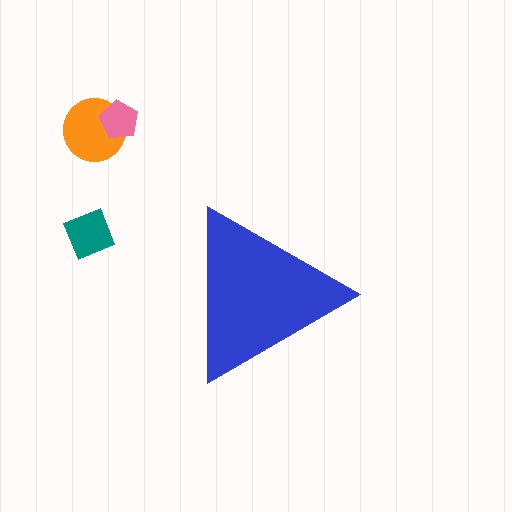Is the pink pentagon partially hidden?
No, the pink pentagon is fully visible.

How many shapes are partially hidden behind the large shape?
0 shapes are partially hidden.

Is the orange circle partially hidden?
No, the orange circle is fully visible.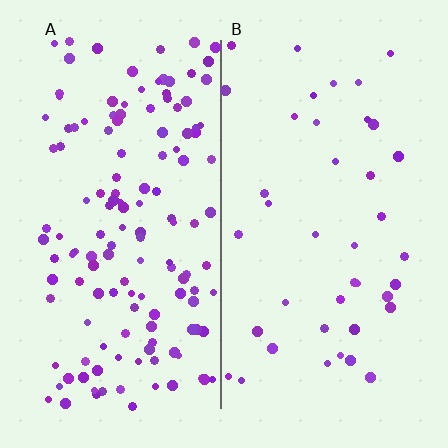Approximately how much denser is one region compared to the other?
Approximately 3.5× — region A over region B.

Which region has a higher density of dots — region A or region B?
A (the left).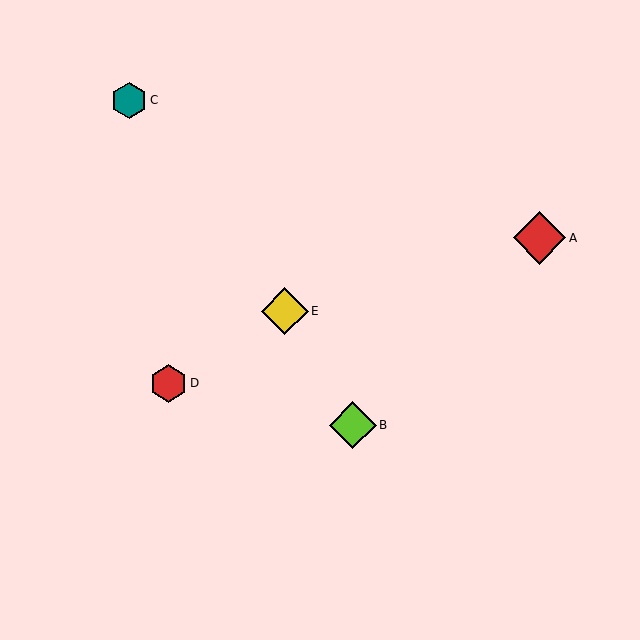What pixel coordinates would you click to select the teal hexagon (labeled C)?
Click at (129, 100) to select the teal hexagon C.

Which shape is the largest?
The red diamond (labeled A) is the largest.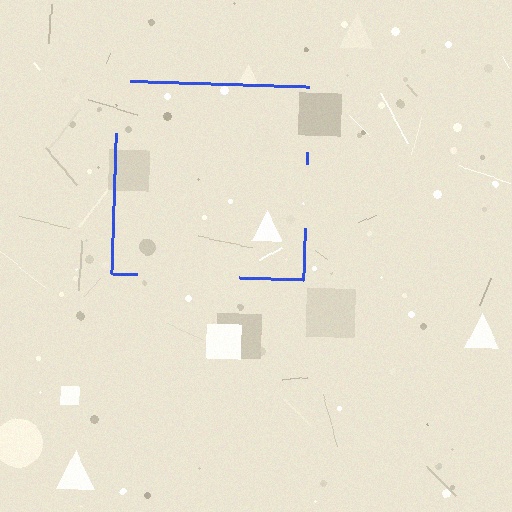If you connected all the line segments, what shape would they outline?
They would outline a square.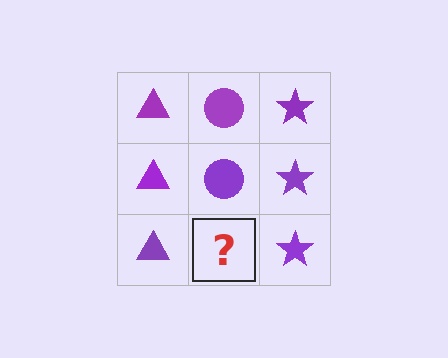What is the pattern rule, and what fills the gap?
The rule is that each column has a consistent shape. The gap should be filled with a purple circle.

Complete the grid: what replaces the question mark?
The question mark should be replaced with a purple circle.